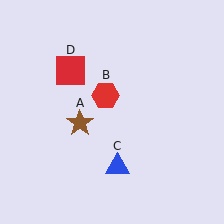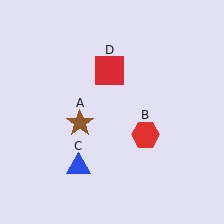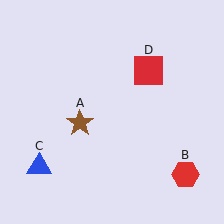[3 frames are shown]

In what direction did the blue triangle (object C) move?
The blue triangle (object C) moved left.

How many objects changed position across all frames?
3 objects changed position: red hexagon (object B), blue triangle (object C), red square (object D).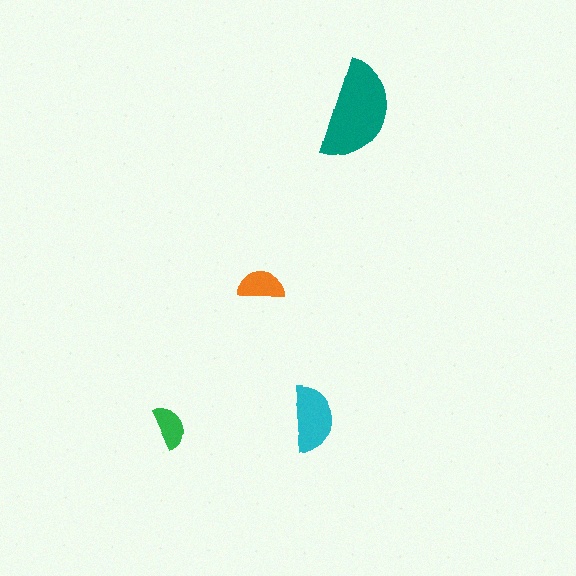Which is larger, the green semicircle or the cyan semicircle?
The cyan one.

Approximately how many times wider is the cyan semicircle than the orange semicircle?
About 1.5 times wider.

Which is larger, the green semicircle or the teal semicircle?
The teal one.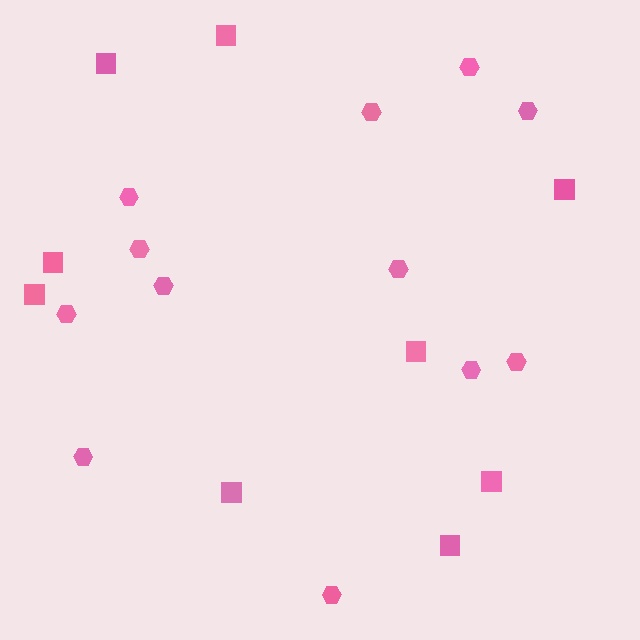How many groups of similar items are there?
There are 2 groups: one group of squares (9) and one group of hexagons (12).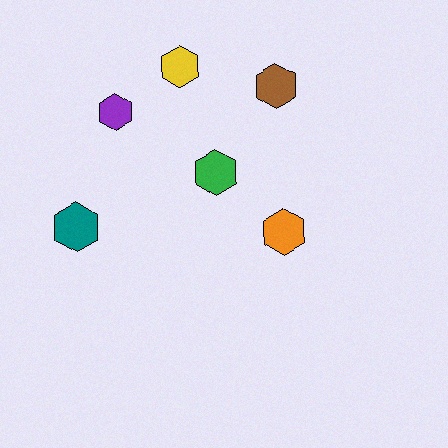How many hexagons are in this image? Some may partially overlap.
There are 6 hexagons.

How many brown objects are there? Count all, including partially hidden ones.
There is 1 brown object.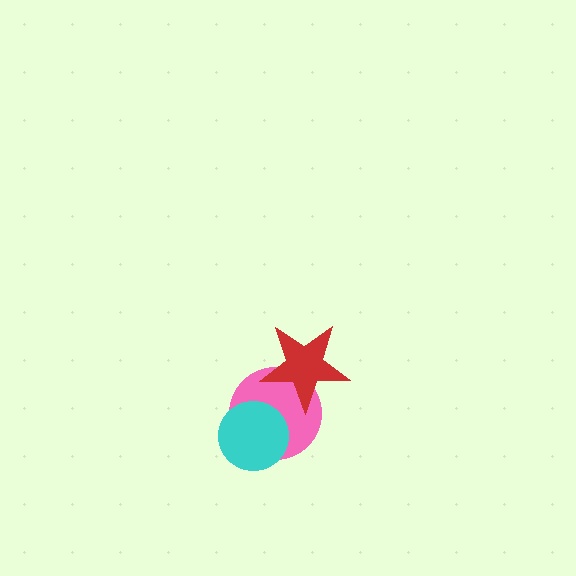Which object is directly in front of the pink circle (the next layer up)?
The cyan circle is directly in front of the pink circle.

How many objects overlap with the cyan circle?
1 object overlaps with the cyan circle.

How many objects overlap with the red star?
1 object overlaps with the red star.